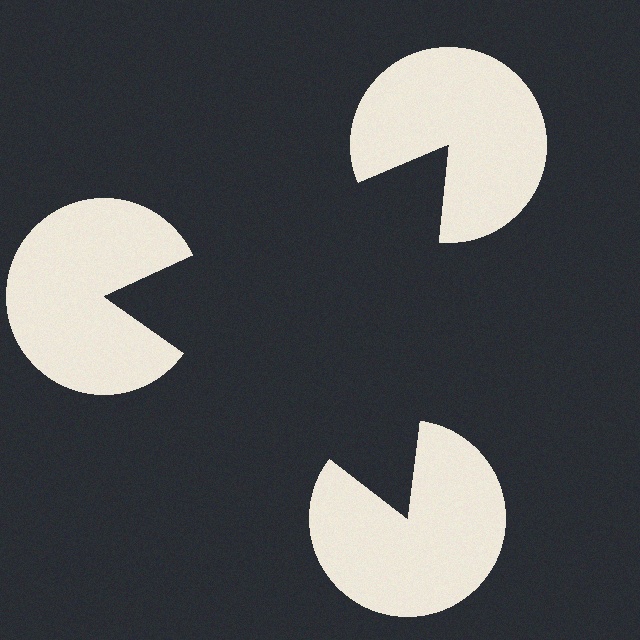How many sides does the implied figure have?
3 sides.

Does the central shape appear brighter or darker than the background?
It typically appears slightly darker than the background, even though no actual brightness change is drawn.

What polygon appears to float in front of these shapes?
An illusory triangle — its edges are inferred from the aligned wedge cuts in the pac-man discs, not physically drawn.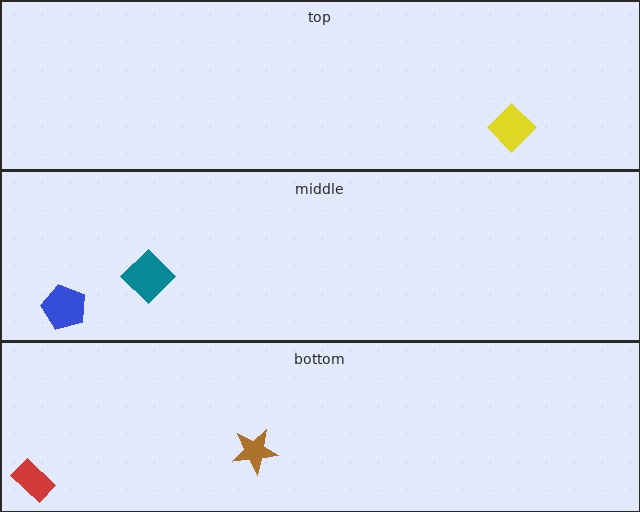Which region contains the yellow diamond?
The top region.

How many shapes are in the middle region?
2.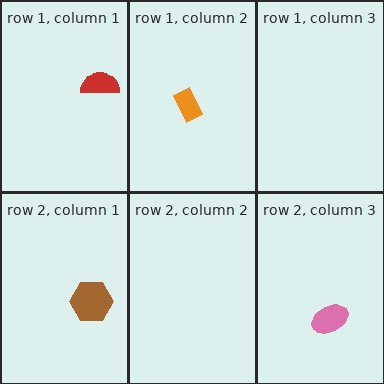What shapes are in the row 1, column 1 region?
The red semicircle.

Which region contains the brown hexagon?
The row 2, column 1 region.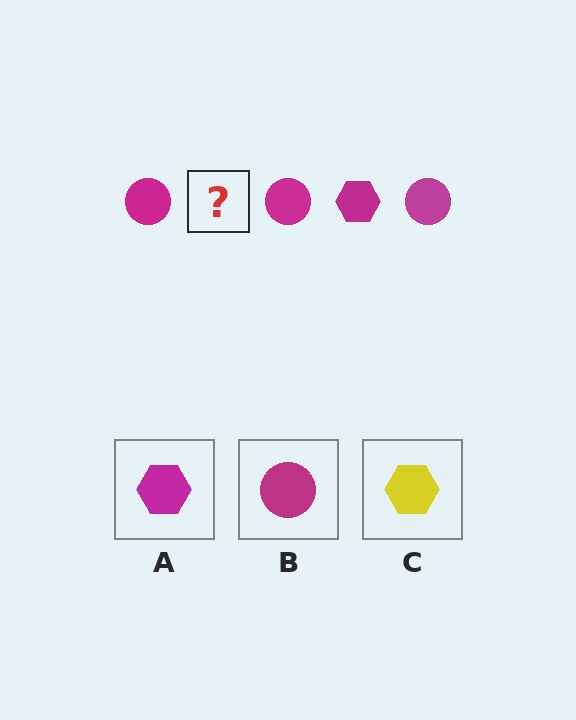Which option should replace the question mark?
Option A.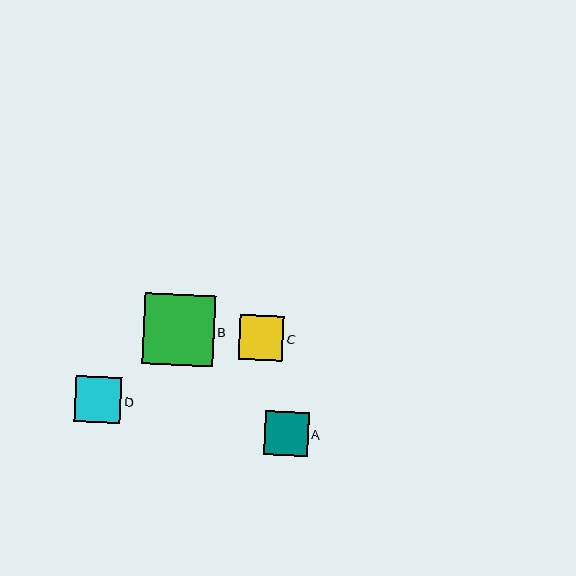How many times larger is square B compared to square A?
Square B is approximately 1.6 times the size of square A.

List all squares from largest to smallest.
From largest to smallest: B, D, C, A.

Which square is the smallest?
Square A is the smallest with a size of approximately 44 pixels.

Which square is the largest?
Square B is the largest with a size of approximately 70 pixels.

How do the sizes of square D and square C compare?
Square D and square C are approximately the same size.